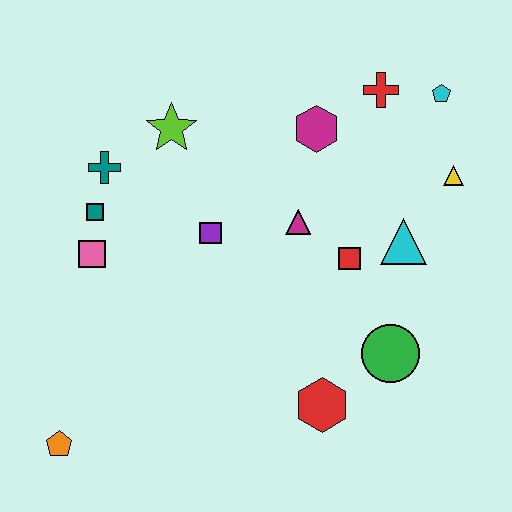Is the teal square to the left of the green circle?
Yes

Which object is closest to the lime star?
The teal cross is closest to the lime star.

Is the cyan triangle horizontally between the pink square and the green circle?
No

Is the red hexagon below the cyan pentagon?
Yes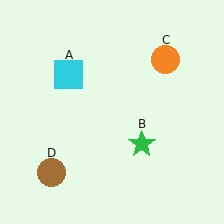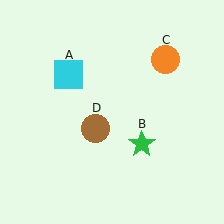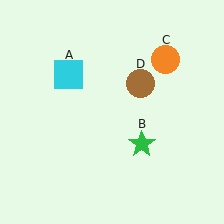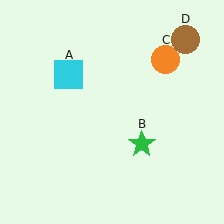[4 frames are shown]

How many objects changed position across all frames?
1 object changed position: brown circle (object D).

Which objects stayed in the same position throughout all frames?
Cyan square (object A) and green star (object B) and orange circle (object C) remained stationary.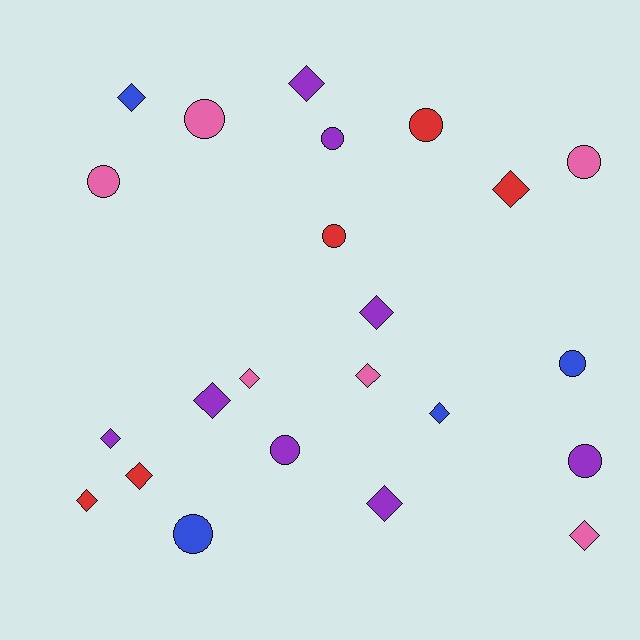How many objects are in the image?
There are 23 objects.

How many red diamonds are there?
There are 3 red diamonds.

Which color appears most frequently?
Purple, with 8 objects.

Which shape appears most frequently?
Diamond, with 13 objects.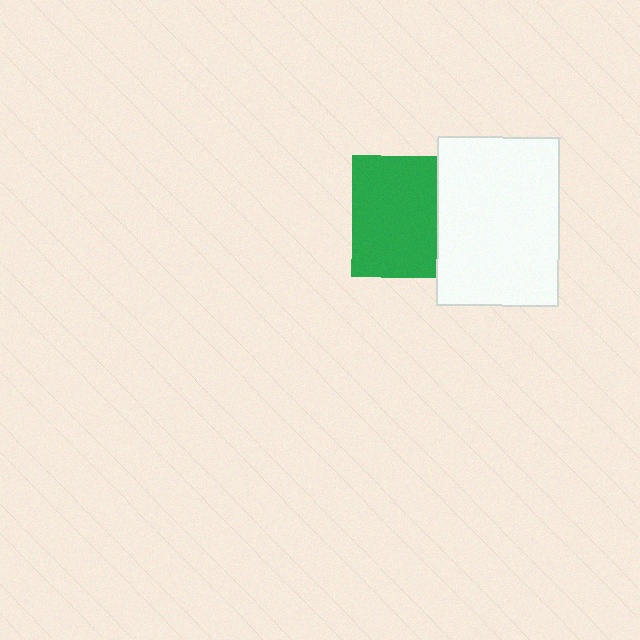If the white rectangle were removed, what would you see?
You would see the complete green square.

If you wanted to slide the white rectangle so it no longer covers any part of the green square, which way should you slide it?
Slide it right — that is the most direct way to separate the two shapes.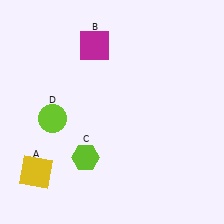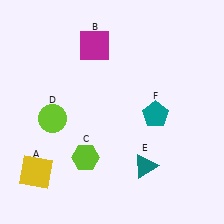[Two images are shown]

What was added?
A teal triangle (E), a teal pentagon (F) were added in Image 2.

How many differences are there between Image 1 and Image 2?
There are 2 differences between the two images.